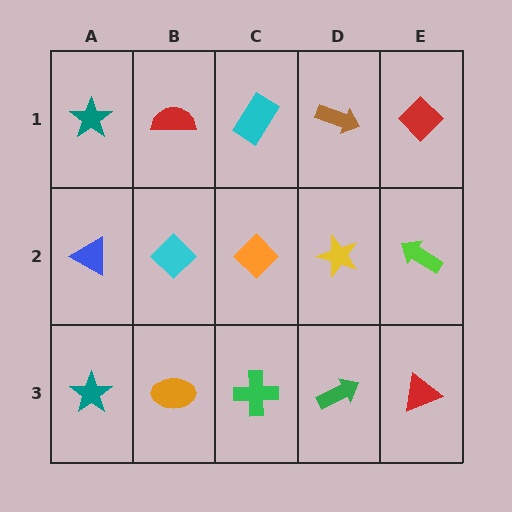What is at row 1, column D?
A brown arrow.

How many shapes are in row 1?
5 shapes.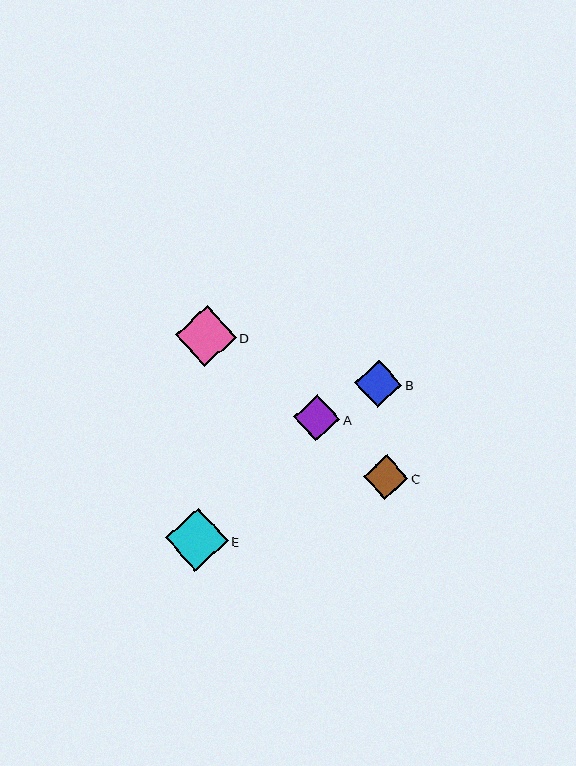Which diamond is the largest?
Diamond E is the largest with a size of approximately 63 pixels.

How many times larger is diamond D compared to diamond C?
Diamond D is approximately 1.4 times the size of diamond C.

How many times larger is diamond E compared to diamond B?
Diamond E is approximately 1.3 times the size of diamond B.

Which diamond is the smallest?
Diamond C is the smallest with a size of approximately 45 pixels.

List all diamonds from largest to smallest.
From largest to smallest: E, D, B, A, C.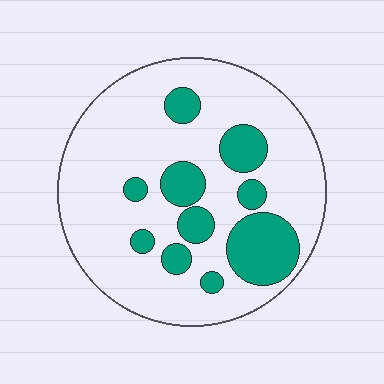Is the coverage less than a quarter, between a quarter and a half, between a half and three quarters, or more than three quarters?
Less than a quarter.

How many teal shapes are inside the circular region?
10.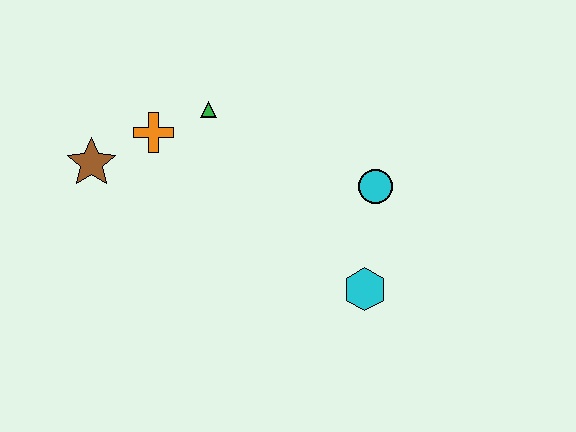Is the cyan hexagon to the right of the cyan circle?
No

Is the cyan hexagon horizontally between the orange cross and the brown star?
No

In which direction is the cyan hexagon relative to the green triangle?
The cyan hexagon is below the green triangle.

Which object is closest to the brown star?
The orange cross is closest to the brown star.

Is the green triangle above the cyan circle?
Yes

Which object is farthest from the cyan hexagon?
The brown star is farthest from the cyan hexagon.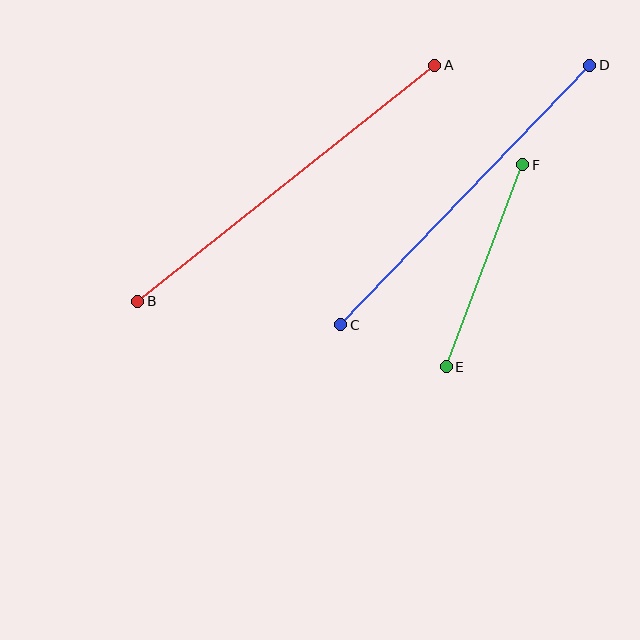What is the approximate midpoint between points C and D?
The midpoint is at approximately (465, 195) pixels.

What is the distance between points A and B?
The distance is approximately 380 pixels.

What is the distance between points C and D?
The distance is approximately 360 pixels.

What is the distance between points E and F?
The distance is approximately 216 pixels.